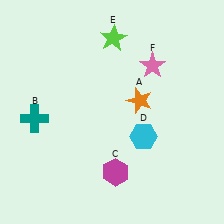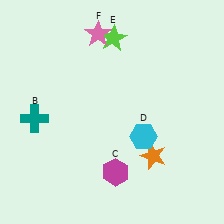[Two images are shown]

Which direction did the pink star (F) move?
The pink star (F) moved left.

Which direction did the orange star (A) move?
The orange star (A) moved down.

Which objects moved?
The objects that moved are: the orange star (A), the pink star (F).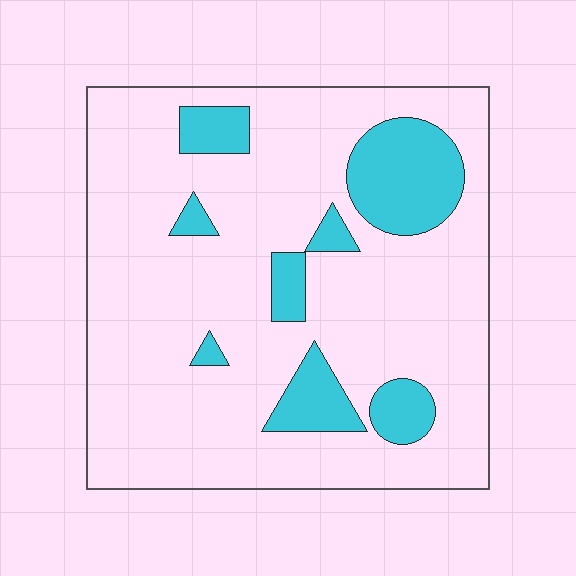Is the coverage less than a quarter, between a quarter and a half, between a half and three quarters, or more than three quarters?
Less than a quarter.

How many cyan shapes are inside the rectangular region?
8.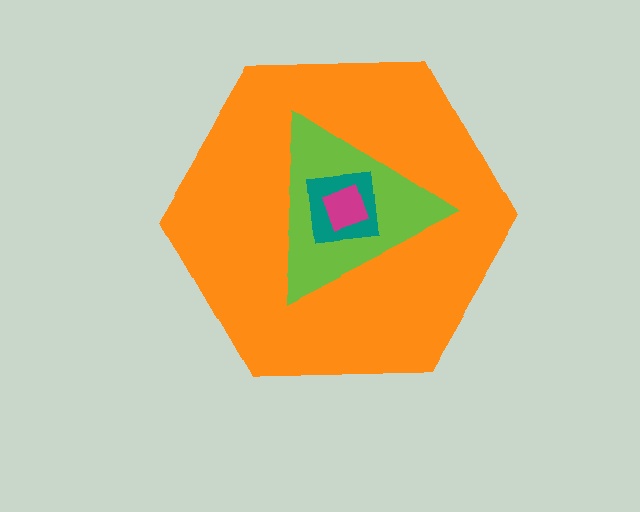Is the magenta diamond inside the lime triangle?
Yes.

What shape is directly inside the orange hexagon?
The lime triangle.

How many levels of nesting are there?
4.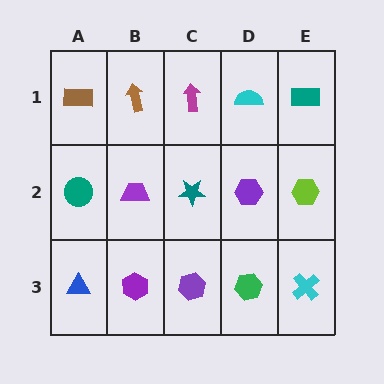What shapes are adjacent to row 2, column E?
A teal rectangle (row 1, column E), a cyan cross (row 3, column E), a purple hexagon (row 2, column D).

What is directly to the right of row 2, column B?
A teal star.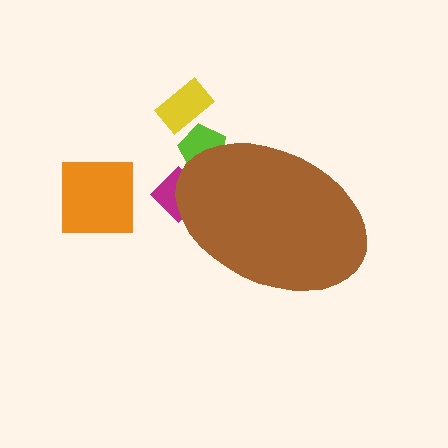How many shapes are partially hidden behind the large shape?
2 shapes are partially hidden.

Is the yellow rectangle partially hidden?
No, the yellow rectangle is fully visible.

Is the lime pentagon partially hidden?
Yes, the lime pentagon is partially hidden behind the brown ellipse.